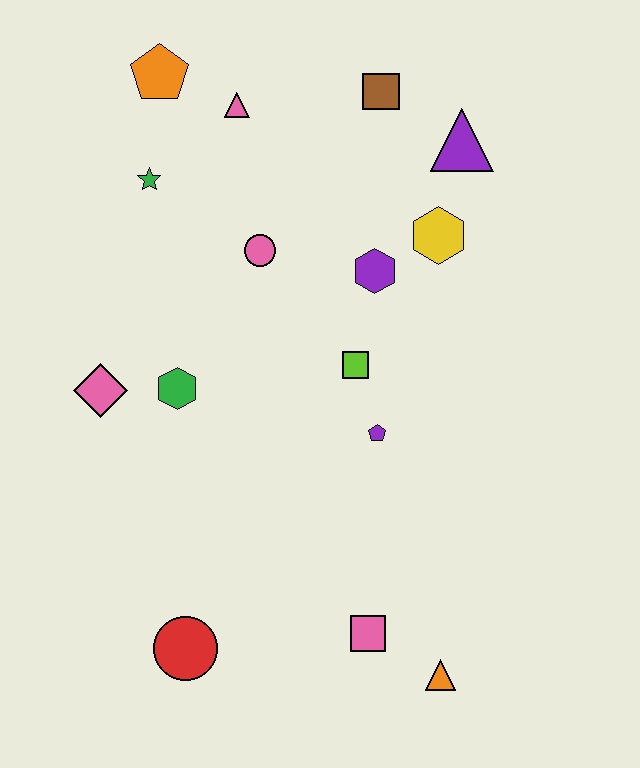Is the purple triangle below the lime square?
No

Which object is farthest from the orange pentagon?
The orange triangle is farthest from the orange pentagon.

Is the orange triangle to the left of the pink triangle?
No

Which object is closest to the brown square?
The purple triangle is closest to the brown square.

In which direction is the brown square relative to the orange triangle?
The brown square is above the orange triangle.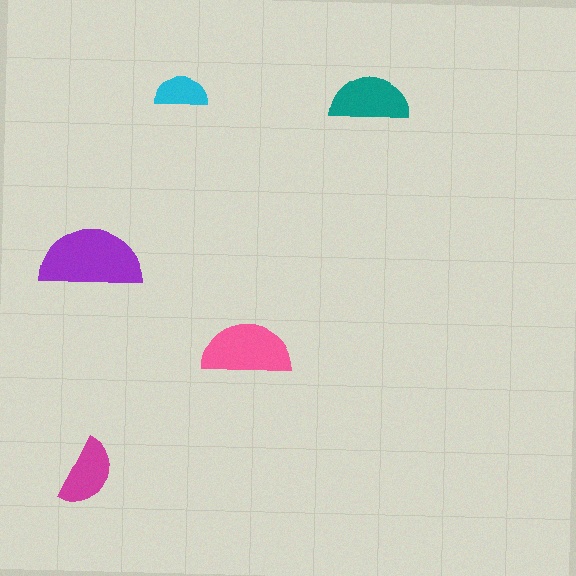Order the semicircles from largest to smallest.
the purple one, the pink one, the teal one, the magenta one, the cyan one.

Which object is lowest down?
The magenta semicircle is bottommost.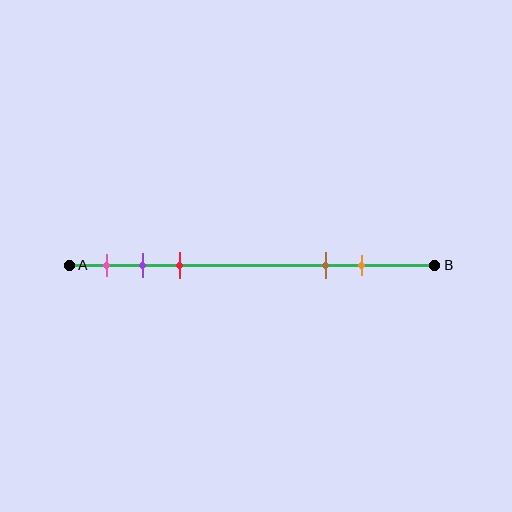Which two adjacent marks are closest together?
The purple and red marks are the closest adjacent pair.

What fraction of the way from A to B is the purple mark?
The purple mark is approximately 20% (0.2) of the way from A to B.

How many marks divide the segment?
There are 5 marks dividing the segment.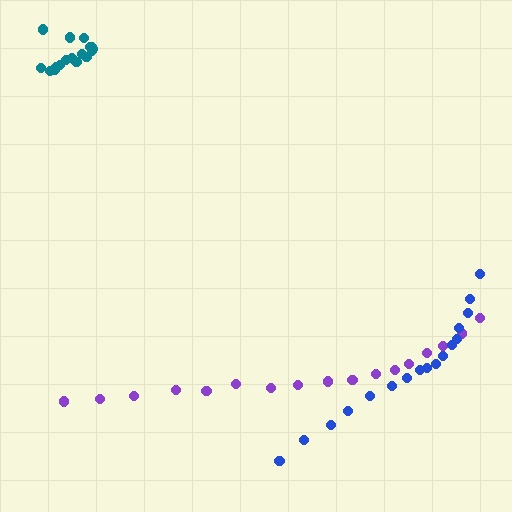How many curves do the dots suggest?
There are 3 distinct paths.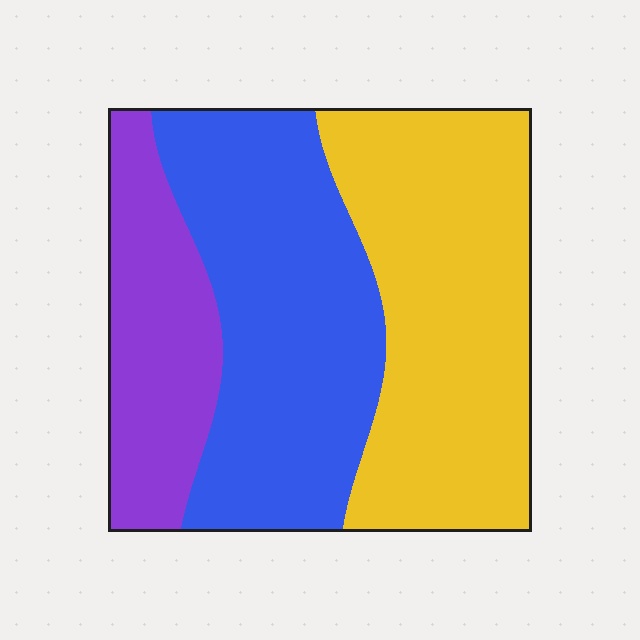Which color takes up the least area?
Purple, at roughly 20%.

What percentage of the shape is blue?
Blue takes up about three eighths (3/8) of the shape.